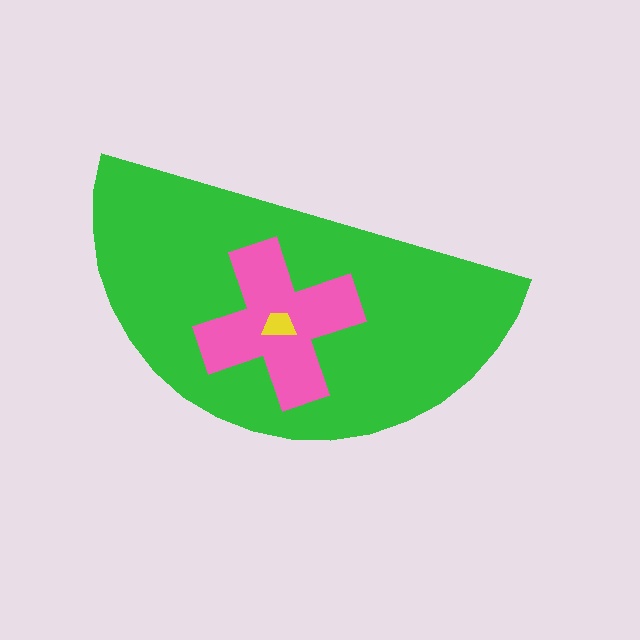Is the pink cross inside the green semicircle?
Yes.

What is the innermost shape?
The yellow trapezoid.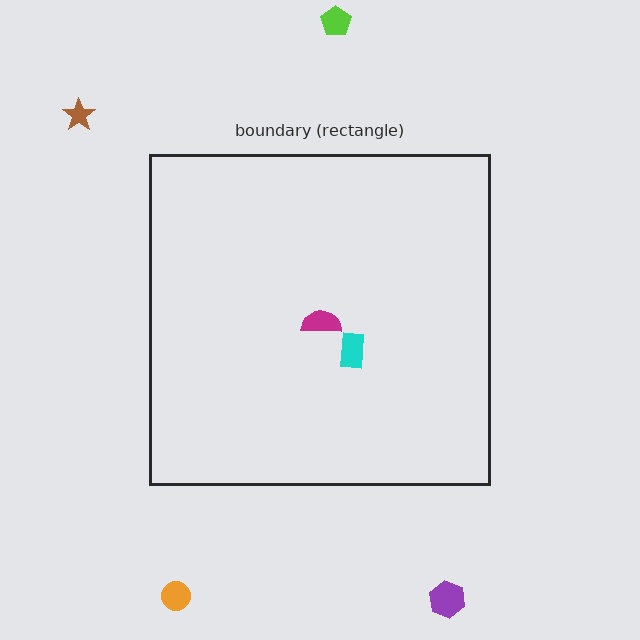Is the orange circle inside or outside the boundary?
Outside.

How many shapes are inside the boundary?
2 inside, 4 outside.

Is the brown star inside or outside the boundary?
Outside.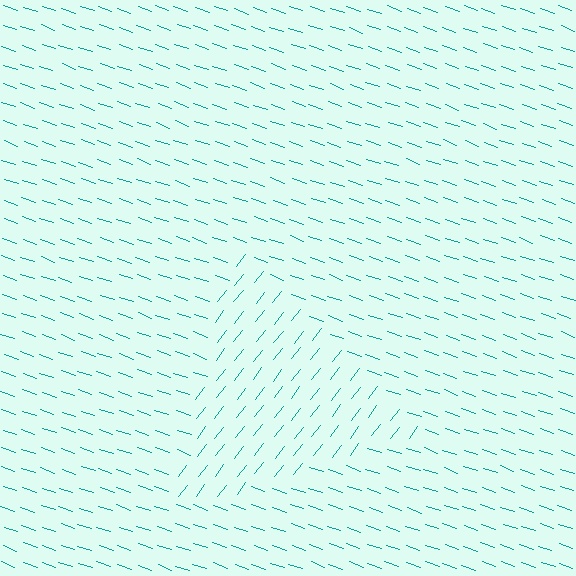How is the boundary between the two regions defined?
The boundary is defined purely by a change in line orientation (approximately 71 degrees difference). All lines are the same color and thickness.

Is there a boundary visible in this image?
Yes, there is a texture boundary formed by a change in line orientation.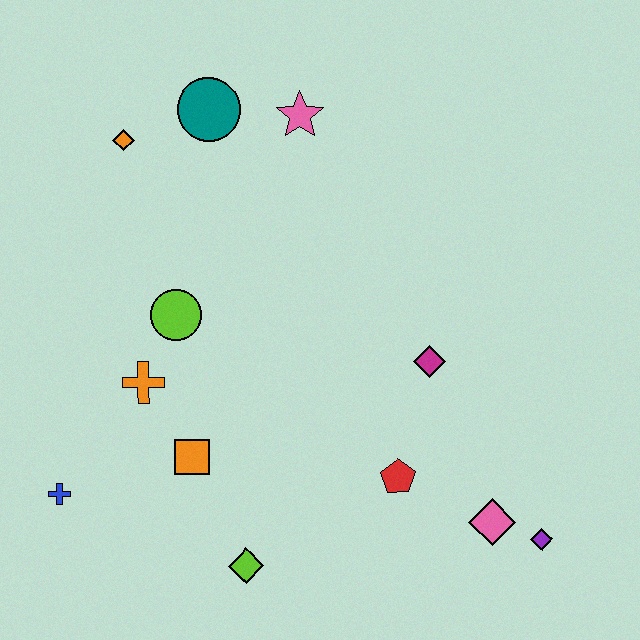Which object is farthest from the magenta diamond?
The blue cross is farthest from the magenta diamond.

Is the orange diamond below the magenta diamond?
No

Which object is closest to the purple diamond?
The pink diamond is closest to the purple diamond.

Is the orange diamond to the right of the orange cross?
No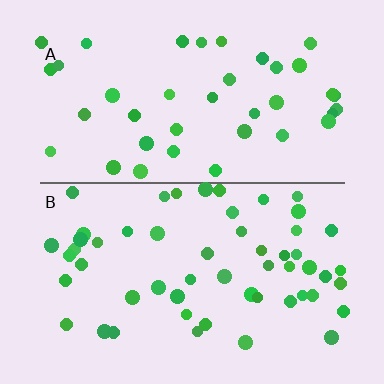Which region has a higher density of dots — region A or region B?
B (the bottom).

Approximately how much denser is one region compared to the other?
Approximately 1.4× — region B over region A.